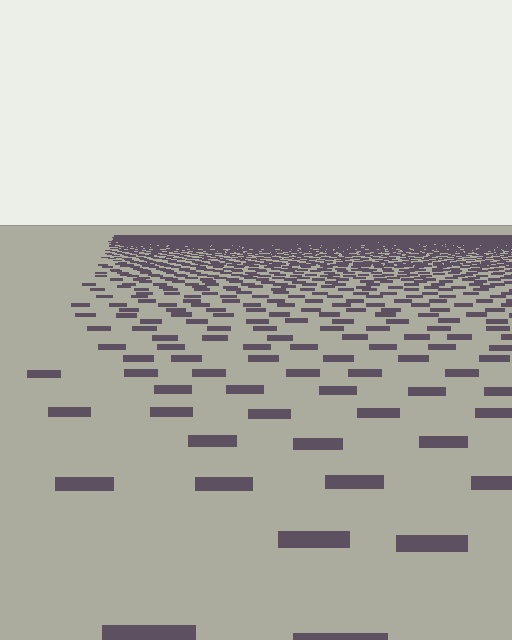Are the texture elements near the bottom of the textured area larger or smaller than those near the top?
Larger. Near the bottom, elements are closer to the viewer and appear at a bigger on-screen size.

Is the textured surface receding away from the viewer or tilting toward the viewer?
The surface is receding away from the viewer. Texture elements get smaller and denser toward the top.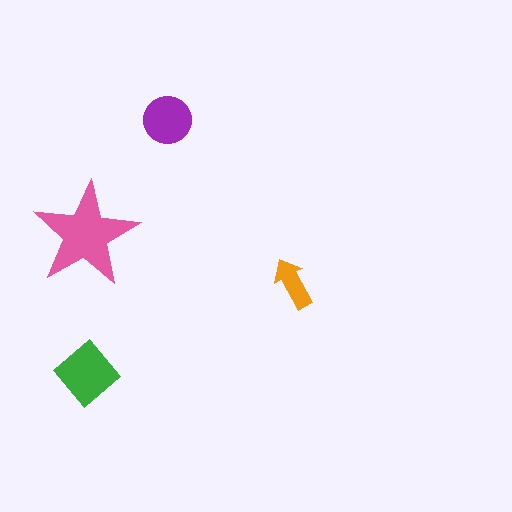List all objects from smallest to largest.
The orange arrow, the purple circle, the green diamond, the pink star.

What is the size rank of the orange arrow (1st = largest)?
4th.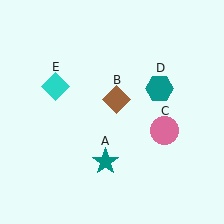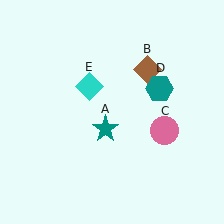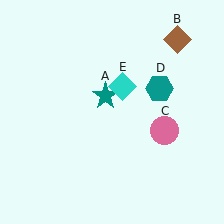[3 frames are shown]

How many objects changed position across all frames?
3 objects changed position: teal star (object A), brown diamond (object B), cyan diamond (object E).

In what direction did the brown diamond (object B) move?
The brown diamond (object B) moved up and to the right.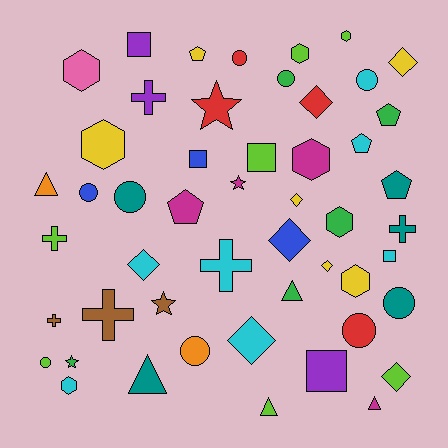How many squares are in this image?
There are 5 squares.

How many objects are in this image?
There are 50 objects.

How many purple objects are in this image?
There are 3 purple objects.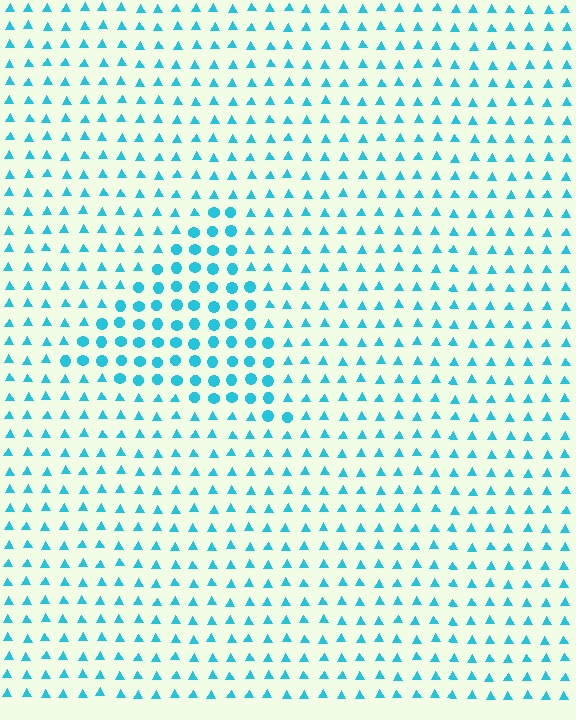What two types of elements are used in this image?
The image uses circles inside the triangle region and triangles outside it.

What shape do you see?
I see a triangle.